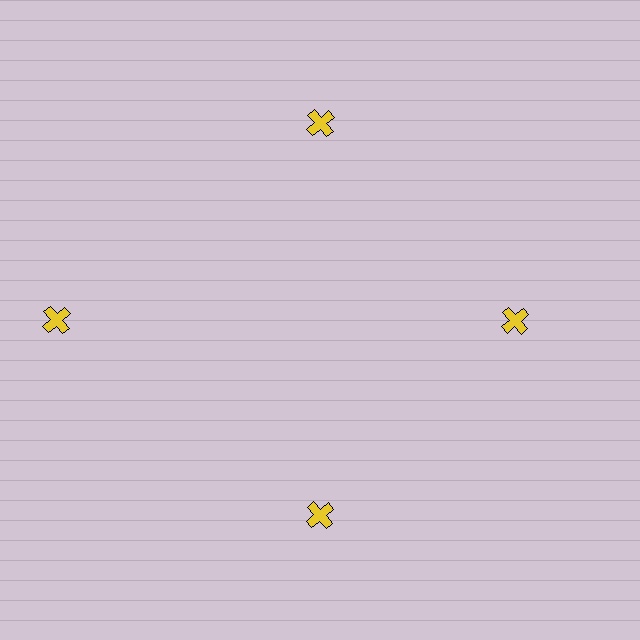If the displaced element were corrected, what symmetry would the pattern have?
It would have 4-fold rotational symmetry — the pattern would map onto itself every 90 degrees.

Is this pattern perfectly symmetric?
No. The 4 yellow crosses are arranged in a ring, but one element near the 9 o'clock position is pushed outward from the center, breaking the 4-fold rotational symmetry.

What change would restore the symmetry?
The symmetry would be restored by moving it inward, back onto the ring so that all 4 crosses sit at equal angles and equal distance from the center.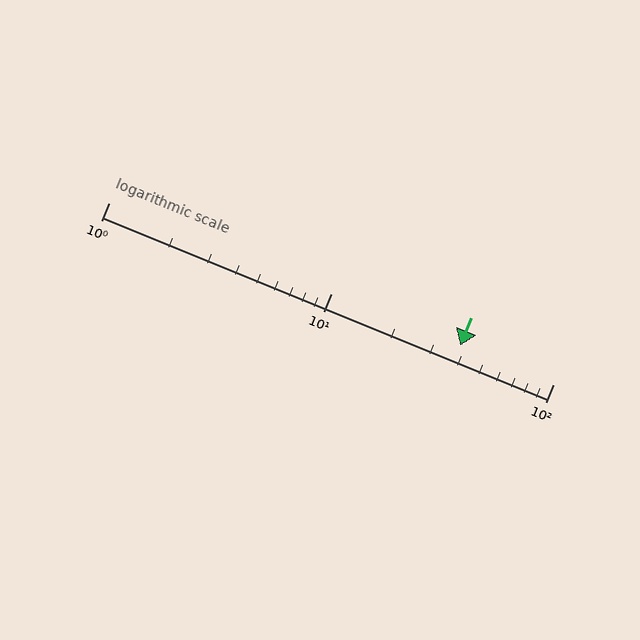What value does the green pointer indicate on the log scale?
The pointer indicates approximately 38.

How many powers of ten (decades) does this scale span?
The scale spans 2 decades, from 1 to 100.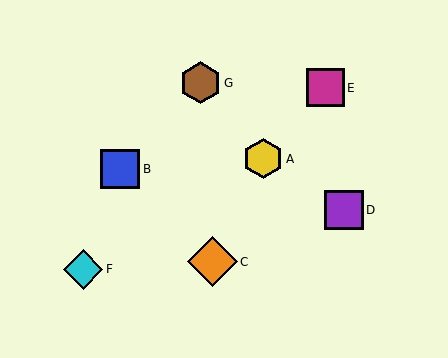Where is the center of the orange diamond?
The center of the orange diamond is at (213, 262).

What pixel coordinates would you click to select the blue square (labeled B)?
Click at (120, 169) to select the blue square B.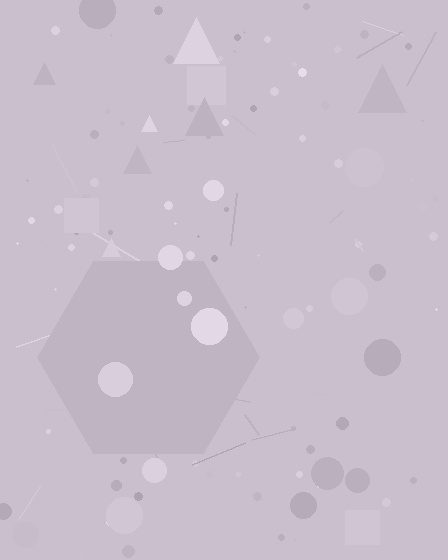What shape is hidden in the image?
A hexagon is hidden in the image.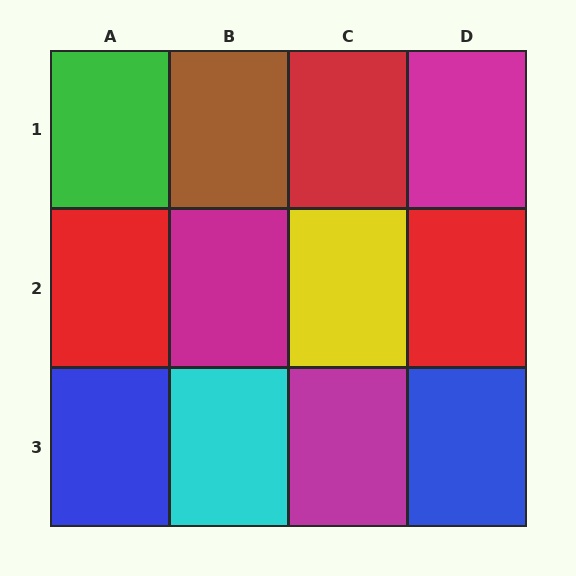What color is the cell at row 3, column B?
Cyan.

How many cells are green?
1 cell is green.